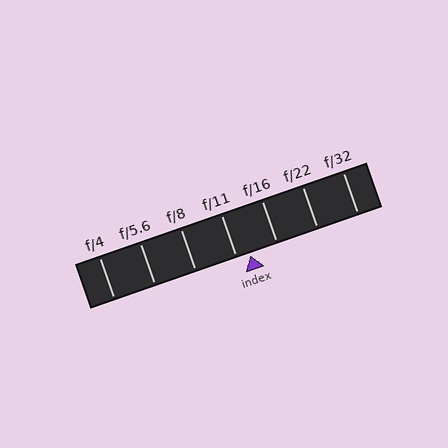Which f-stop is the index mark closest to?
The index mark is closest to f/11.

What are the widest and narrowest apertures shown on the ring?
The widest aperture shown is f/4 and the narrowest is f/32.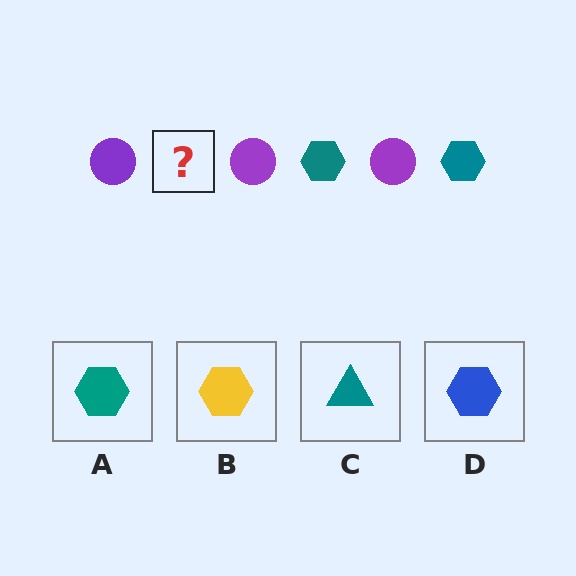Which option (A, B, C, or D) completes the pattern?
A.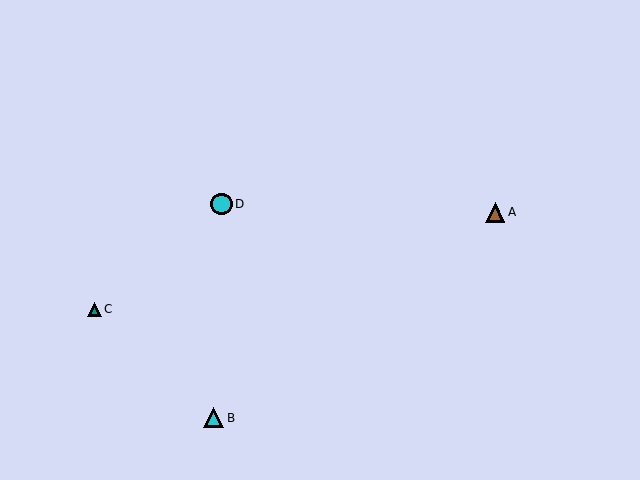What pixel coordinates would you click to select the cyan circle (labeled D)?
Click at (221, 204) to select the cyan circle D.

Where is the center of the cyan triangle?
The center of the cyan triangle is at (214, 418).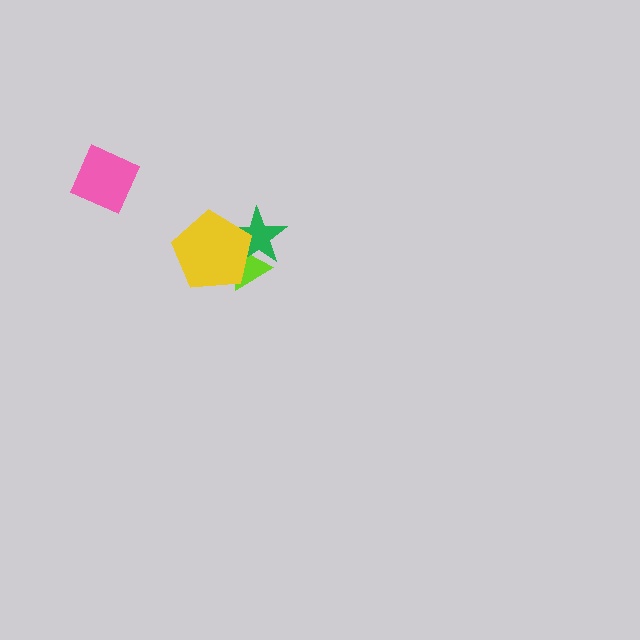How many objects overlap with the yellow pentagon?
2 objects overlap with the yellow pentagon.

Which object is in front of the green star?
The yellow pentagon is in front of the green star.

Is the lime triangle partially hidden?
Yes, it is partially covered by another shape.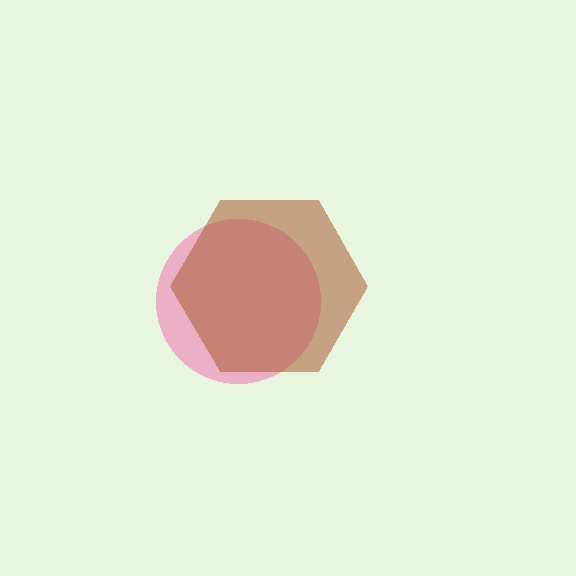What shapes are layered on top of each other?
The layered shapes are: a pink circle, a brown hexagon.